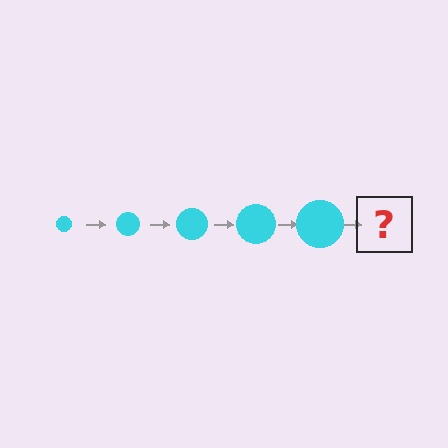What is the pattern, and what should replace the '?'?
The pattern is that the circle gets progressively larger each step. The '?' should be a cyan circle, larger than the previous one.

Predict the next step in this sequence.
The next step is a cyan circle, larger than the previous one.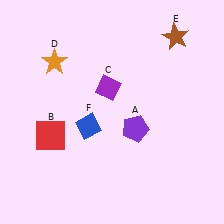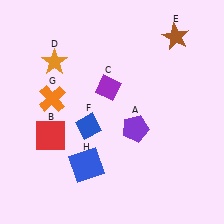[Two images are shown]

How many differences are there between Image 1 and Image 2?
There are 2 differences between the two images.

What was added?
An orange cross (G), a blue square (H) were added in Image 2.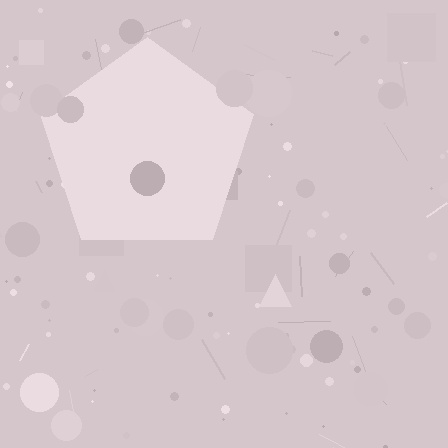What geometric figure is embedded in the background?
A pentagon is embedded in the background.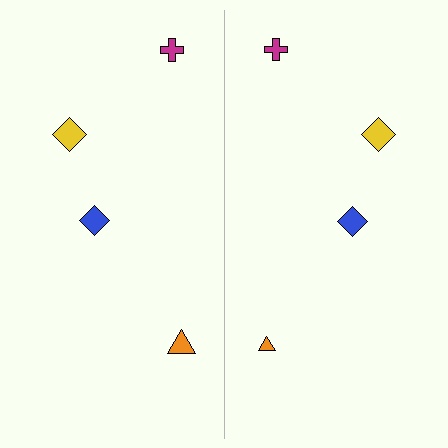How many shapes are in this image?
There are 8 shapes in this image.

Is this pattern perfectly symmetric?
No, the pattern is not perfectly symmetric. The orange triangle on the right side has a different size than its mirror counterpart.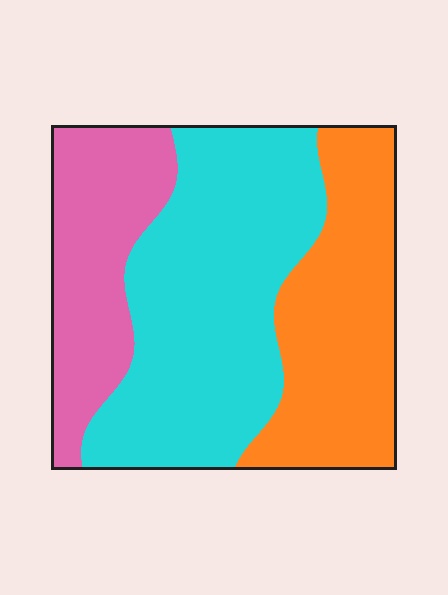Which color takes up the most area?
Cyan, at roughly 45%.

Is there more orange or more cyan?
Cyan.